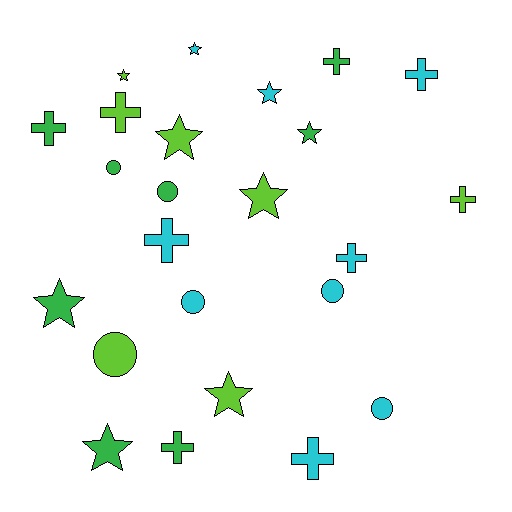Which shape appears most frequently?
Cross, with 9 objects.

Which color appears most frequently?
Cyan, with 9 objects.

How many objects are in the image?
There are 24 objects.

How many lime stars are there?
There are 4 lime stars.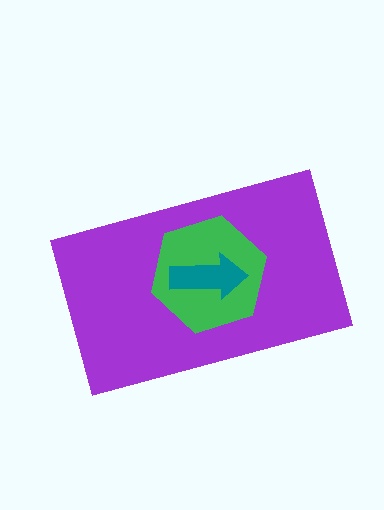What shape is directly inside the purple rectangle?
The green hexagon.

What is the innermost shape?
The teal arrow.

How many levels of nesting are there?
3.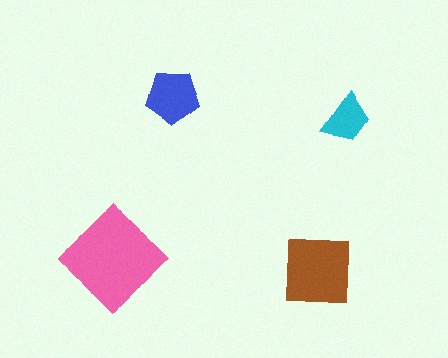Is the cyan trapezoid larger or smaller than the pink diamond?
Smaller.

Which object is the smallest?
The cyan trapezoid.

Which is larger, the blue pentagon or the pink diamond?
The pink diamond.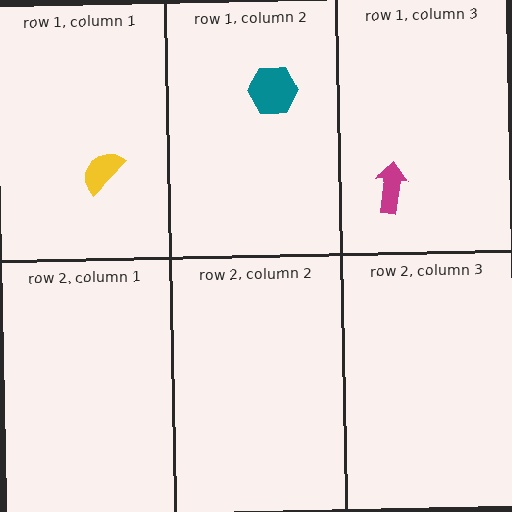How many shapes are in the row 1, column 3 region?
1.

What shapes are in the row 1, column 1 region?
The yellow semicircle.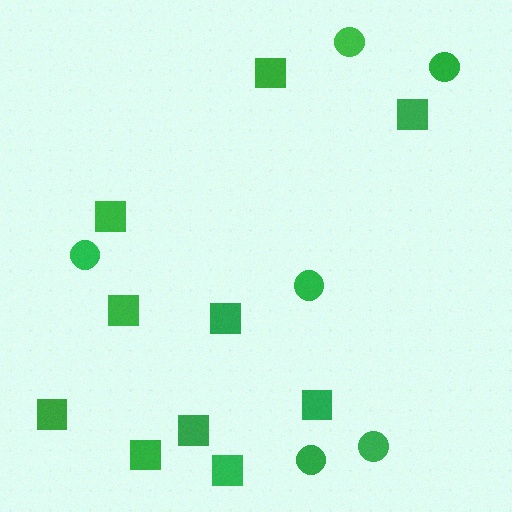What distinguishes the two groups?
There are 2 groups: one group of squares (10) and one group of circles (6).